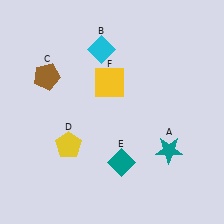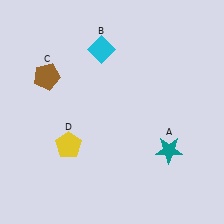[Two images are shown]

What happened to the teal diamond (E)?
The teal diamond (E) was removed in Image 2. It was in the bottom-right area of Image 1.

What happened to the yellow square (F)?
The yellow square (F) was removed in Image 2. It was in the top-left area of Image 1.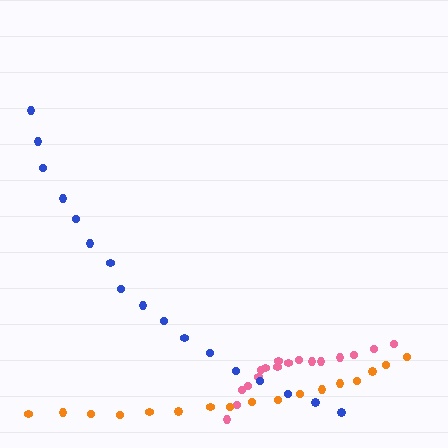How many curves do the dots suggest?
There are 3 distinct paths.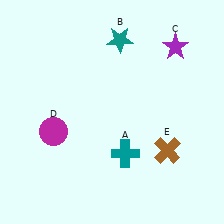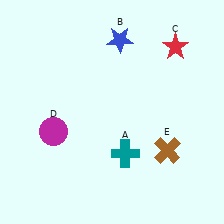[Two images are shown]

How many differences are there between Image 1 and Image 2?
There are 2 differences between the two images.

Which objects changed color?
B changed from teal to blue. C changed from purple to red.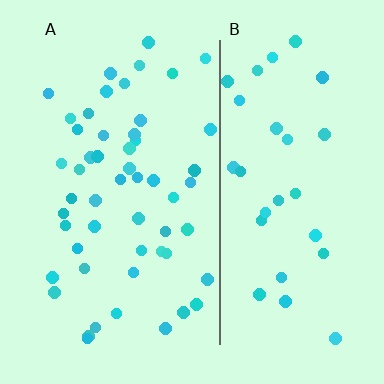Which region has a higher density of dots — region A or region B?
A (the left).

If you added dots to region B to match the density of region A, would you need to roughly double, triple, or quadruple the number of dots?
Approximately double.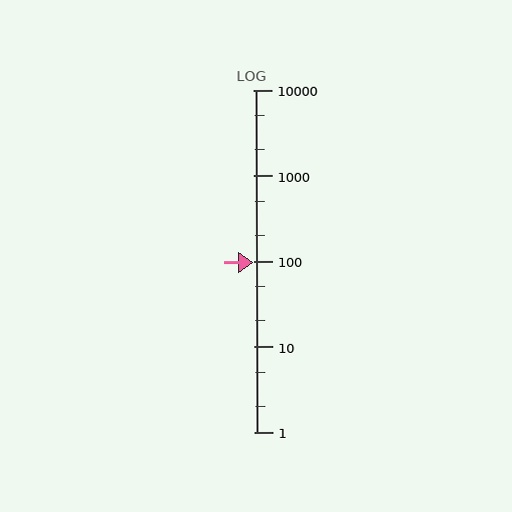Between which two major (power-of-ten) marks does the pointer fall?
The pointer is between 10 and 100.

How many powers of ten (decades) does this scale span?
The scale spans 4 decades, from 1 to 10000.